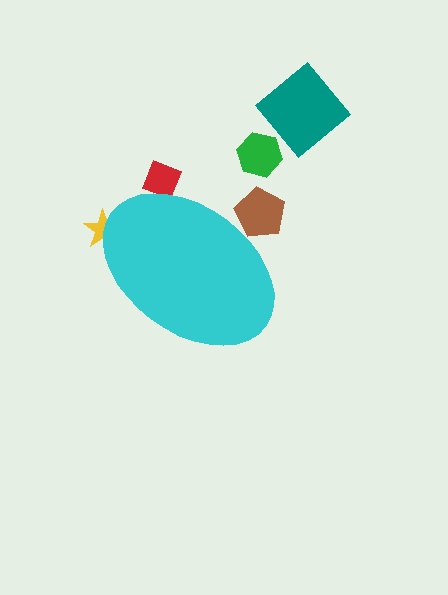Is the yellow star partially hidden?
Yes, the yellow star is partially hidden behind the cyan ellipse.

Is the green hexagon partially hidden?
No, the green hexagon is fully visible.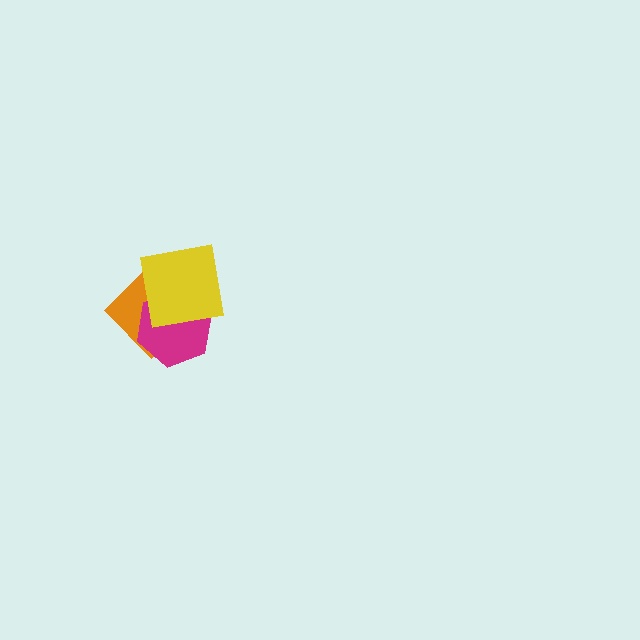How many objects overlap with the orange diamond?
2 objects overlap with the orange diamond.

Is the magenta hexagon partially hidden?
Yes, it is partially covered by another shape.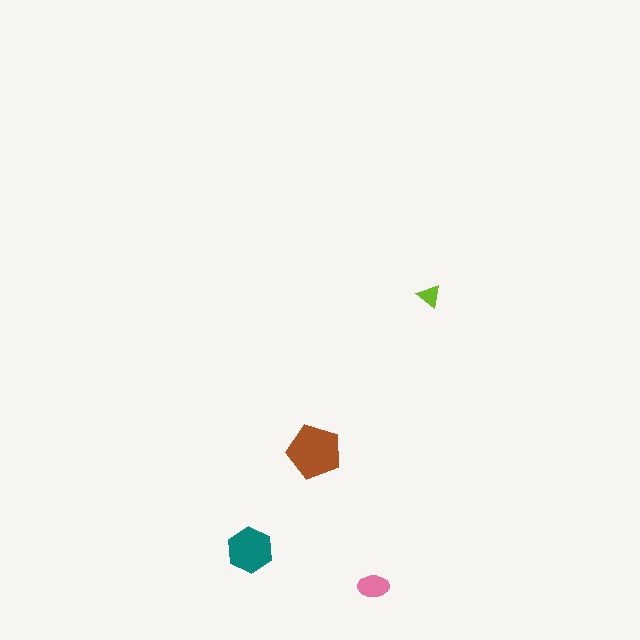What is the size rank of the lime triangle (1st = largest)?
4th.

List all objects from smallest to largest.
The lime triangle, the pink ellipse, the teal hexagon, the brown pentagon.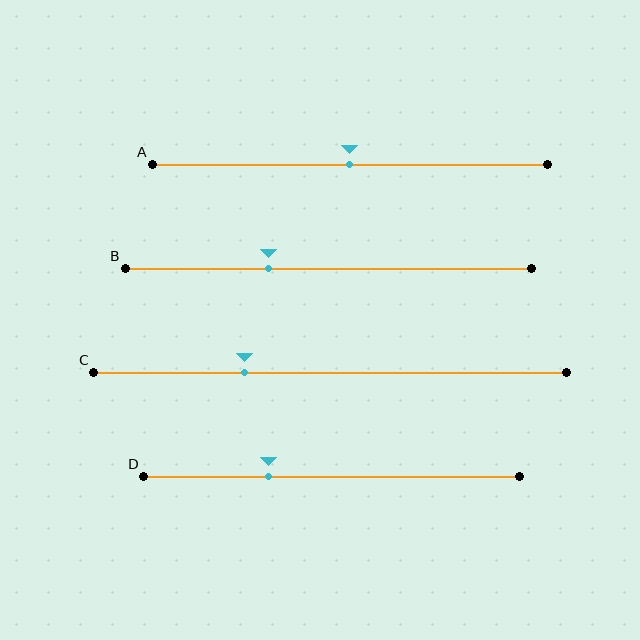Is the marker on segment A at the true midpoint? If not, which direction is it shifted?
Yes, the marker on segment A is at the true midpoint.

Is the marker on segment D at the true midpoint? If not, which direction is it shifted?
No, the marker on segment D is shifted to the left by about 17% of the segment length.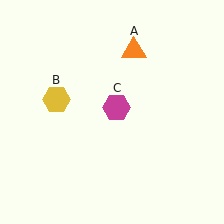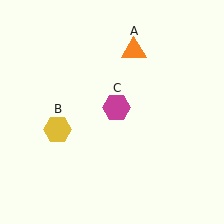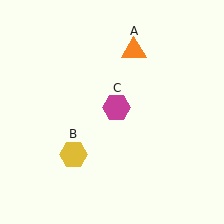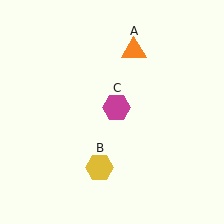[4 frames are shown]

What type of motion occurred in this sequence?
The yellow hexagon (object B) rotated counterclockwise around the center of the scene.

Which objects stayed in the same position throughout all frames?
Orange triangle (object A) and magenta hexagon (object C) remained stationary.